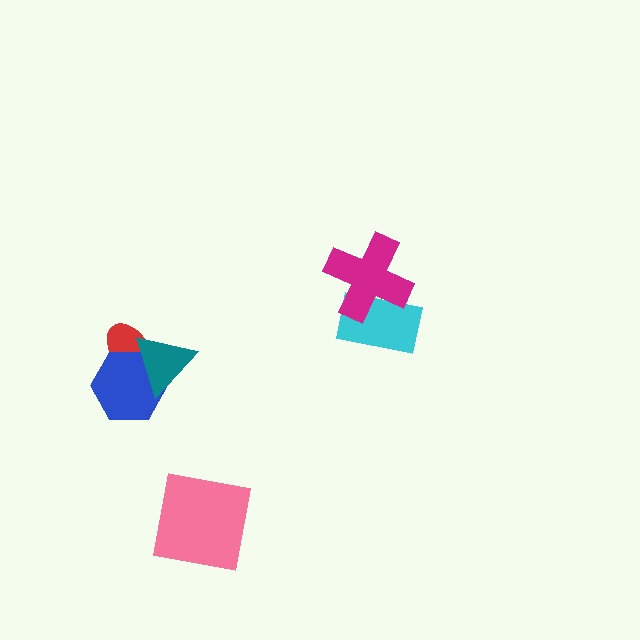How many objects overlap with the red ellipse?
2 objects overlap with the red ellipse.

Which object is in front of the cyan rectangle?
The magenta cross is in front of the cyan rectangle.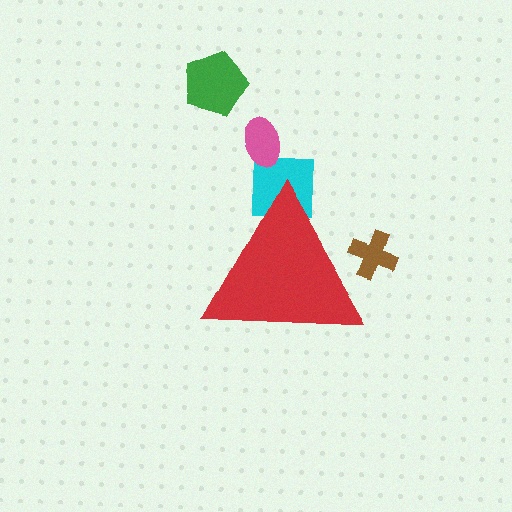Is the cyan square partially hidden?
Yes, the cyan square is partially hidden behind the red triangle.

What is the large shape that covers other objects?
A red triangle.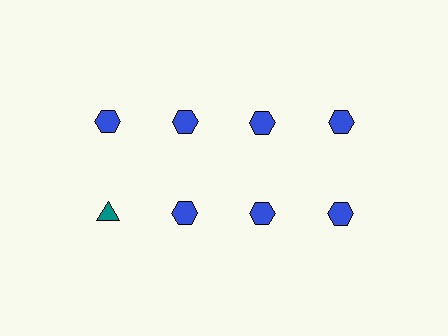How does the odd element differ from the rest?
It differs in both color (teal instead of blue) and shape (triangle instead of hexagon).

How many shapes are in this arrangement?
There are 8 shapes arranged in a grid pattern.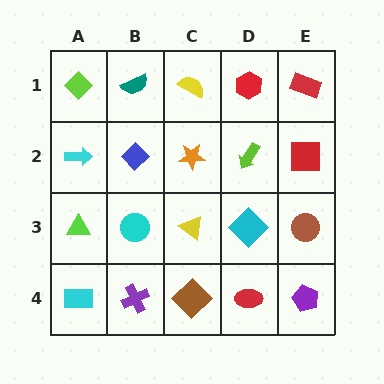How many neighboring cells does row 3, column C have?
4.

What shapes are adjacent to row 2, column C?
A yellow semicircle (row 1, column C), a yellow triangle (row 3, column C), a blue diamond (row 2, column B), a lime arrow (row 2, column D).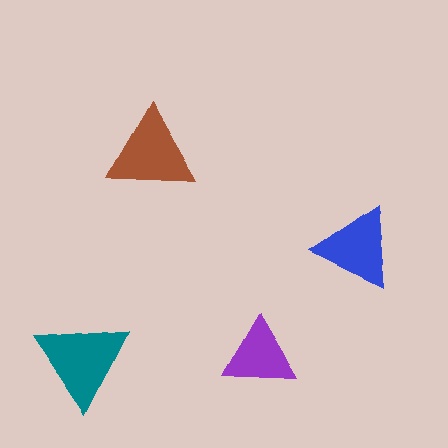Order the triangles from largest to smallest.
the teal one, the brown one, the blue one, the purple one.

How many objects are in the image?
There are 4 objects in the image.